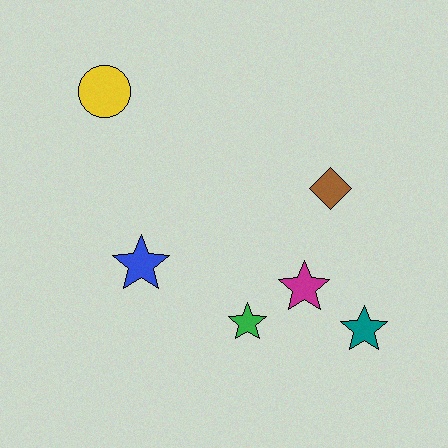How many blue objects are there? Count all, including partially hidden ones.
There is 1 blue object.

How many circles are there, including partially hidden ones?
There is 1 circle.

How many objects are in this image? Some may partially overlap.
There are 6 objects.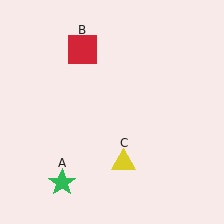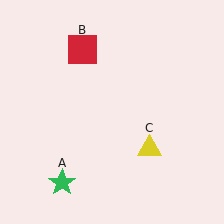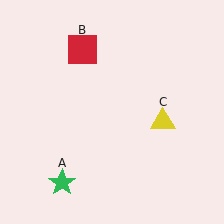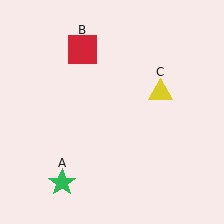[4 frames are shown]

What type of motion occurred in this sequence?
The yellow triangle (object C) rotated counterclockwise around the center of the scene.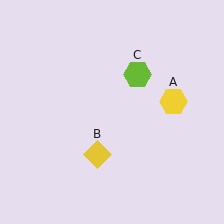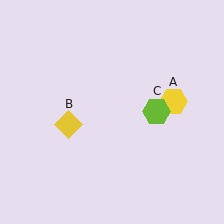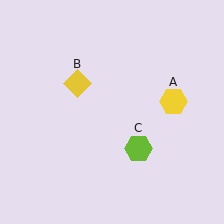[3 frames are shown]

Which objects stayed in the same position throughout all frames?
Yellow hexagon (object A) remained stationary.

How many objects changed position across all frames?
2 objects changed position: yellow diamond (object B), lime hexagon (object C).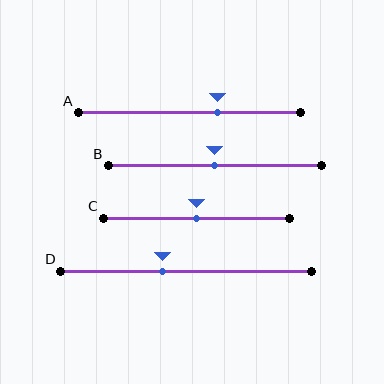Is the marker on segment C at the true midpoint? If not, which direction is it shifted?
Yes, the marker on segment C is at the true midpoint.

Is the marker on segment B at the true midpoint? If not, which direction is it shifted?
Yes, the marker on segment B is at the true midpoint.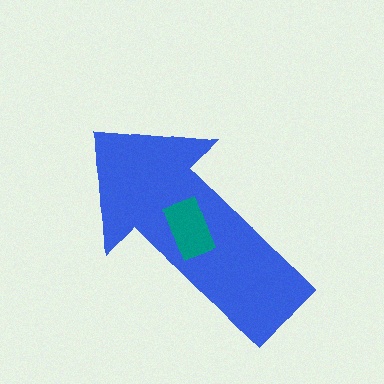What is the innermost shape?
The teal rectangle.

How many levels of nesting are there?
2.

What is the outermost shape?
The blue arrow.